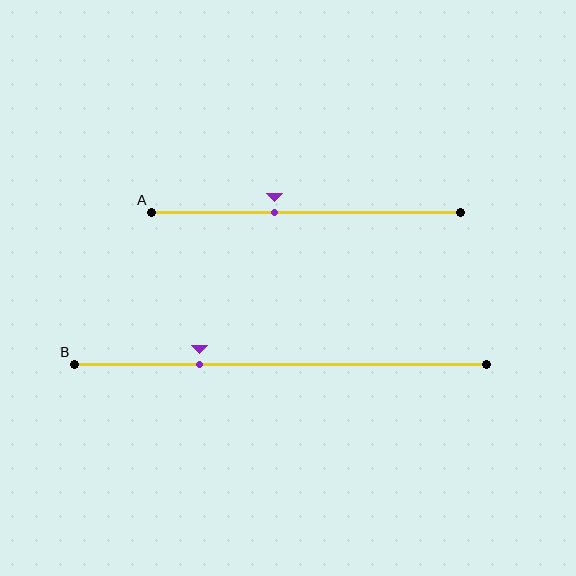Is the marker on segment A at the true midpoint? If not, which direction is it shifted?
No, the marker on segment A is shifted to the left by about 10% of the segment length.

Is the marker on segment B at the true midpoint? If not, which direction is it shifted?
No, the marker on segment B is shifted to the left by about 20% of the segment length.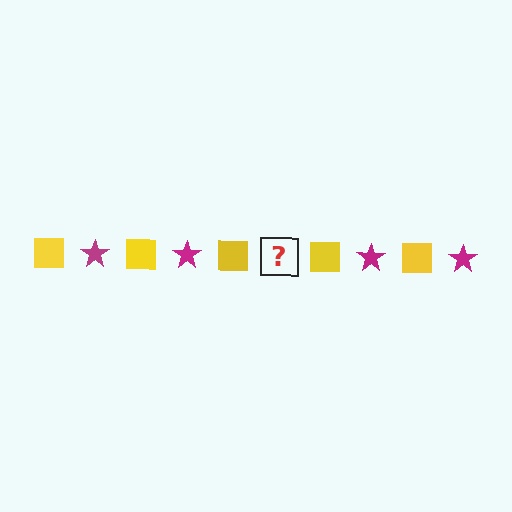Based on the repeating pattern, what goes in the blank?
The blank should be a magenta star.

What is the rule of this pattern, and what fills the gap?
The rule is that the pattern alternates between yellow square and magenta star. The gap should be filled with a magenta star.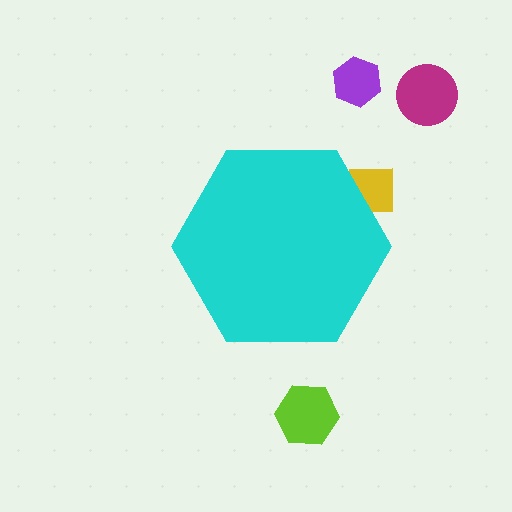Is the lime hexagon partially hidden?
No, the lime hexagon is fully visible.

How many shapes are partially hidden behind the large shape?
1 shape is partially hidden.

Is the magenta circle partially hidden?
No, the magenta circle is fully visible.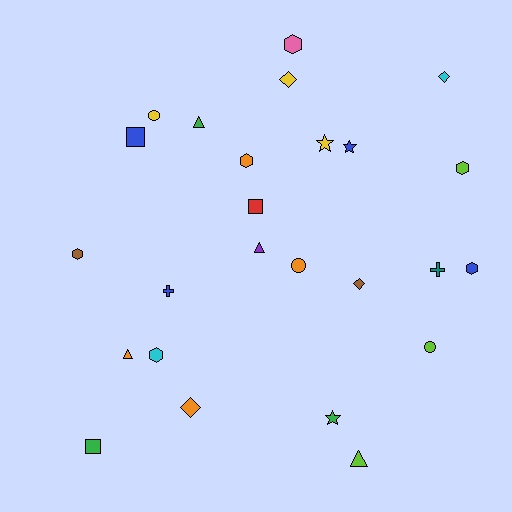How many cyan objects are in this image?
There are 2 cyan objects.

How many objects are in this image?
There are 25 objects.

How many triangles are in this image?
There are 4 triangles.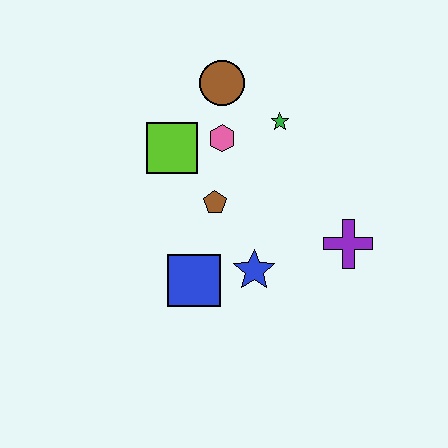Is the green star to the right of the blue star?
Yes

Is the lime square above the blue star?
Yes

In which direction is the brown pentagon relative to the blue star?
The brown pentagon is above the blue star.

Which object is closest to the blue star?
The blue square is closest to the blue star.